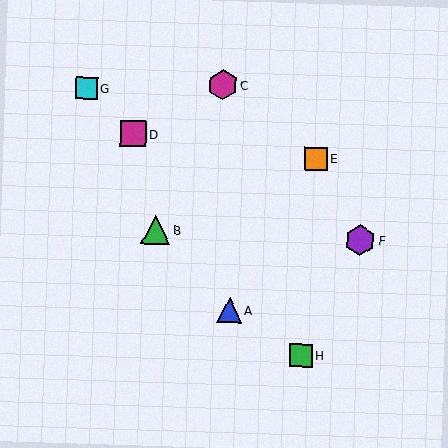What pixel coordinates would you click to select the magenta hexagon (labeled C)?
Click at (223, 85) to select the magenta hexagon C.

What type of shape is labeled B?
Shape B is a green triangle.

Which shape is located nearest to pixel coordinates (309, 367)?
The green square (labeled H) at (301, 356) is nearest to that location.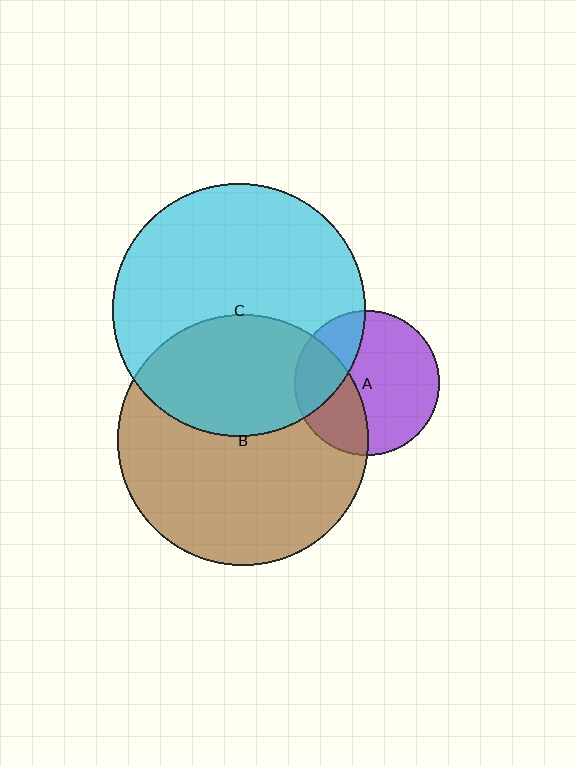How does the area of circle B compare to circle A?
Approximately 3.0 times.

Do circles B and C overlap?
Yes.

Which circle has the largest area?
Circle C (cyan).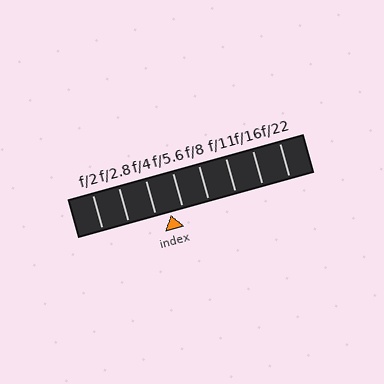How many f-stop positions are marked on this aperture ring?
There are 8 f-stop positions marked.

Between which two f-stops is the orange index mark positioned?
The index mark is between f/4 and f/5.6.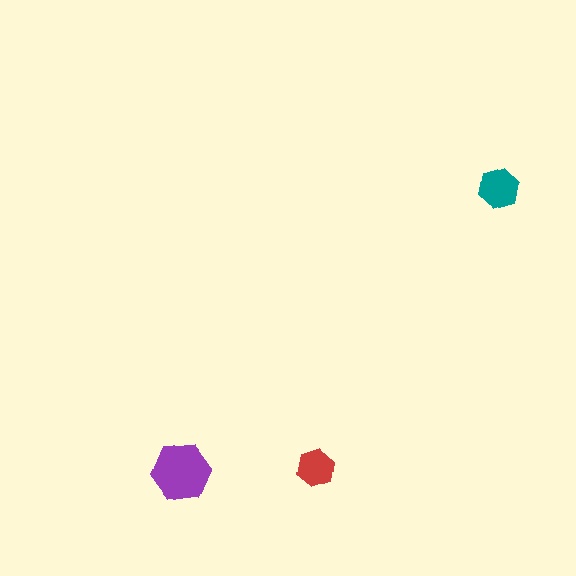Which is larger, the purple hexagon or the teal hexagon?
The purple one.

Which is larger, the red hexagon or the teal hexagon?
The teal one.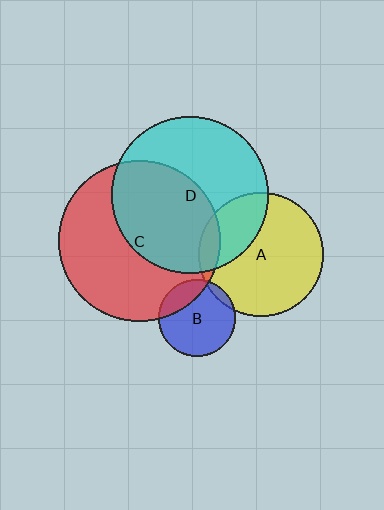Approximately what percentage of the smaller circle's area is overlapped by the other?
Approximately 50%.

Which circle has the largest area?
Circle C (red).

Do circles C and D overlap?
Yes.